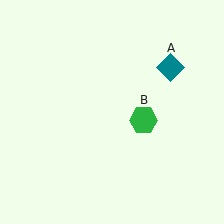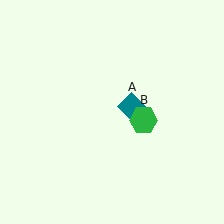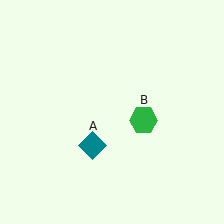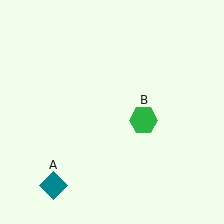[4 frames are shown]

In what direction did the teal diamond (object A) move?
The teal diamond (object A) moved down and to the left.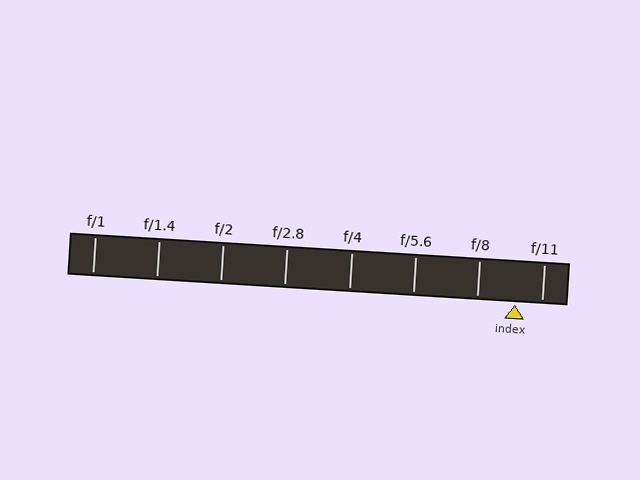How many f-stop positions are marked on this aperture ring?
There are 8 f-stop positions marked.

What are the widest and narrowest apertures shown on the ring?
The widest aperture shown is f/1 and the narrowest is f/11.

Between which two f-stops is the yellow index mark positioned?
The index mark is between f/8 and f/11.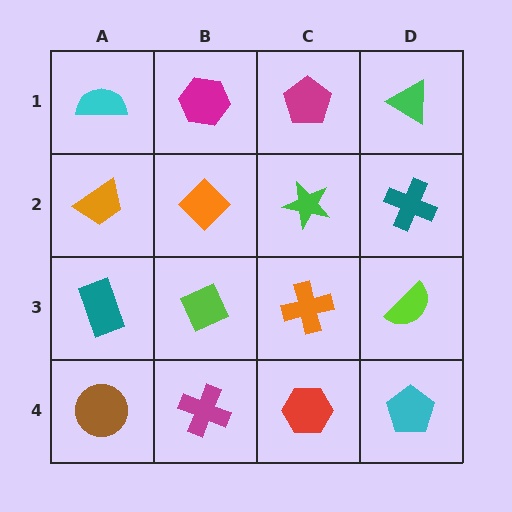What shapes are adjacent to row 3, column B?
An orange diamond (row 2, column B), a magenta cross (row 4, column B), a teal rectangle (row 3, column A), an orange cross (row 3, column C).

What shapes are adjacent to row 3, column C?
A green star (row 2, column C), a red hexagon (row 4, column C), a lime diamond (row 3, column B), a lime semicircle (row 3, column D).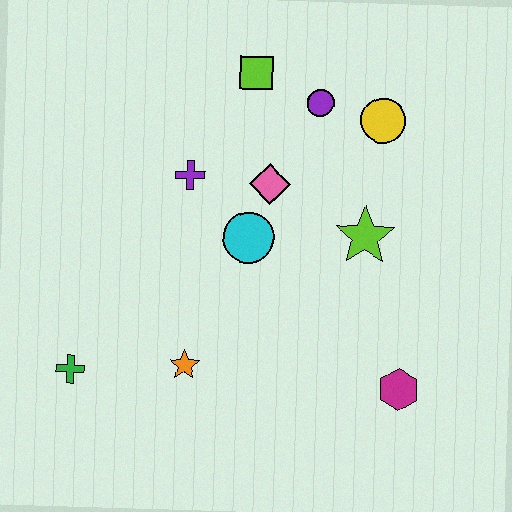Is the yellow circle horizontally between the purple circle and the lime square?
No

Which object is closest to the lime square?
The purple circle is closest to the lime square.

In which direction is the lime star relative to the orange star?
The lime star is to the right of the orange star.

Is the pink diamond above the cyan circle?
Yes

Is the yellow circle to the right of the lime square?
Yes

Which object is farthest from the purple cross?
The magenta hexagon is farthest from the purple cross.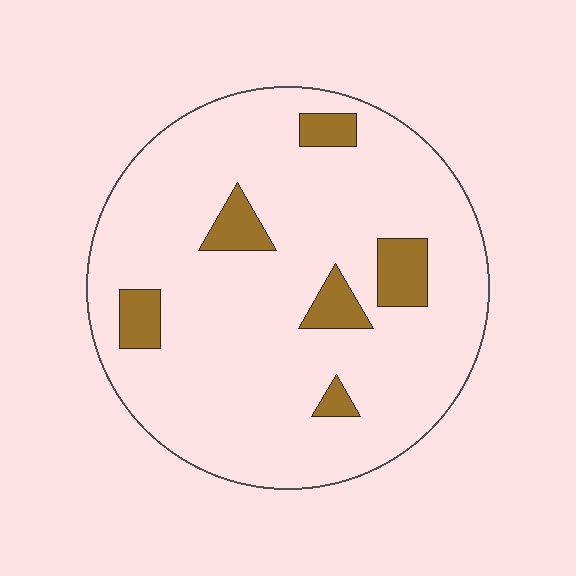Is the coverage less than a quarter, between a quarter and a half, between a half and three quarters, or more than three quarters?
Less than a quarter.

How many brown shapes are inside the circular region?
6.